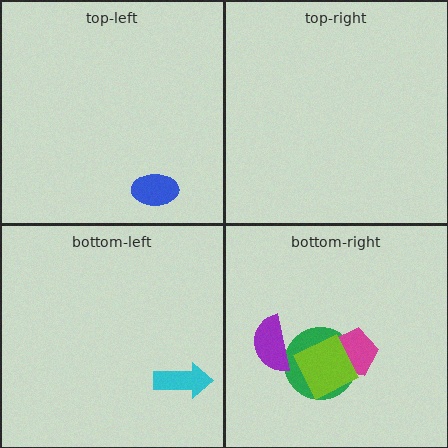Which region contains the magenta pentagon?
The bottom-right region.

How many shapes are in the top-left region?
1.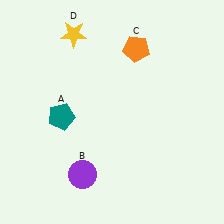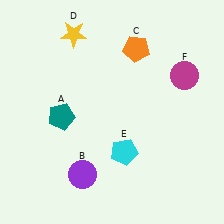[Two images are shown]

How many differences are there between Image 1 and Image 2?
There are 2 differences between the two images.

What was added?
A cyan pentagon (E), a magenta circle (F) were added in Image 2.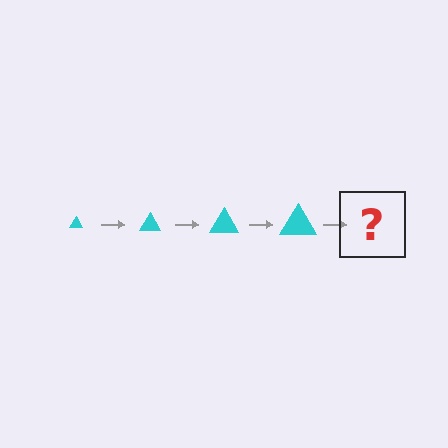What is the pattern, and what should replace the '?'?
The pattern is that the triangle gets progressively larger each step. The '?' should be a cyan triangle, larger than the previous one.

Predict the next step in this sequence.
The next step is a cyan triangle, larger than the previous one.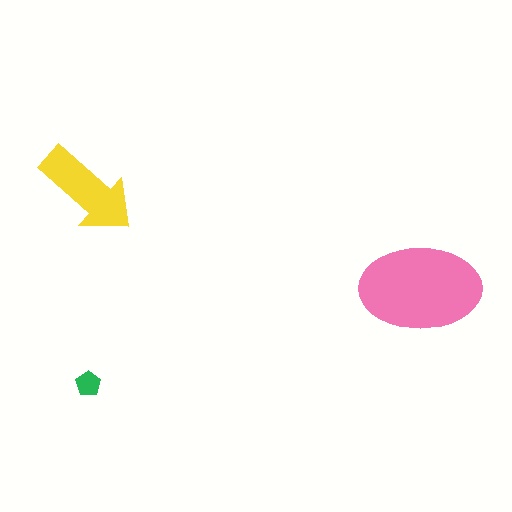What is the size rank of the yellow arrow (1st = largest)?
2nd.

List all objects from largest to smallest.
The pink ellipse, the yellow arrow, the green pentagon.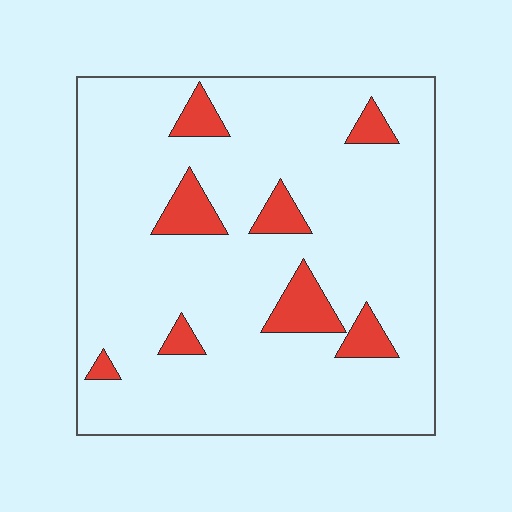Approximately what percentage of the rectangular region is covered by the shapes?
Approximately 10%.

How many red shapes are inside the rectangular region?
8.